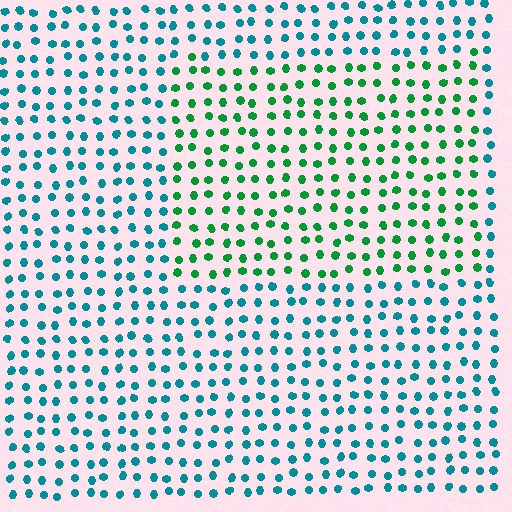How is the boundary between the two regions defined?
The boundary is defined purely by a slight shift in hue (about 44 degrees). Spacing, size, and orientation are identical on both sides.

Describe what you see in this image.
The image is filled with small teal elements in a uniform arrangement. A rectangle-shaped region is visible where the elements are tinted to a slightly different hue, forming a subtle color boundary.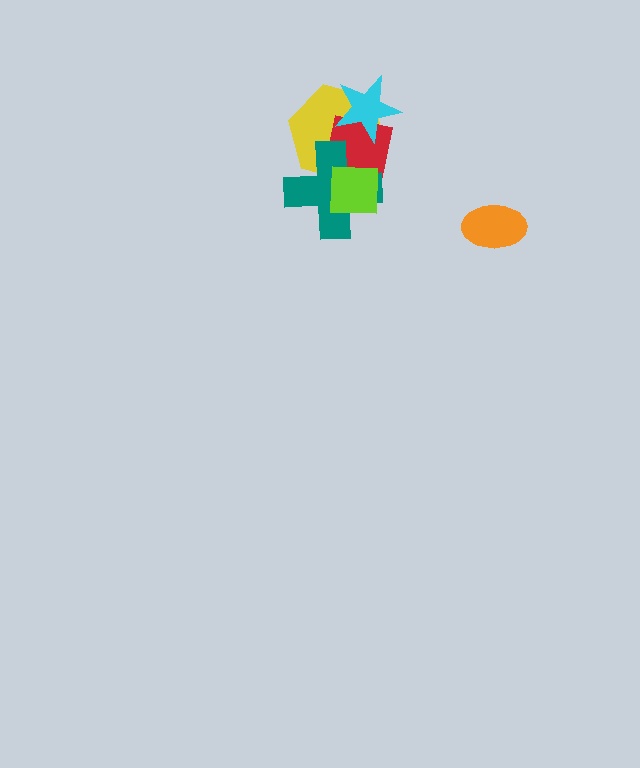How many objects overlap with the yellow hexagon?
4 objects overlap with the yellow hexagon.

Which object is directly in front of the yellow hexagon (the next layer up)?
The red square is directly in front of the yellow hexagon.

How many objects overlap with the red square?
4 objects overlap with the red square.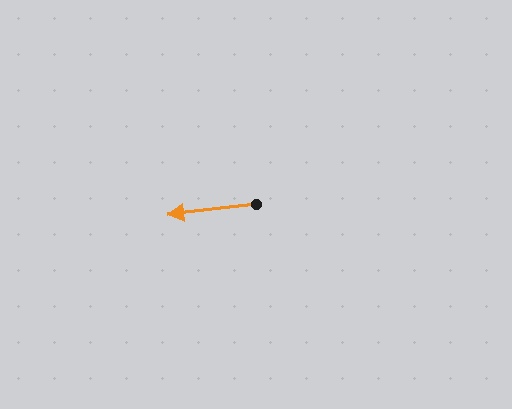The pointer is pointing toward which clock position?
Roughly 9 o'clock.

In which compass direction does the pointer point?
West.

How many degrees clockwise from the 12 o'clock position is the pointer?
Approximately 264 degrees.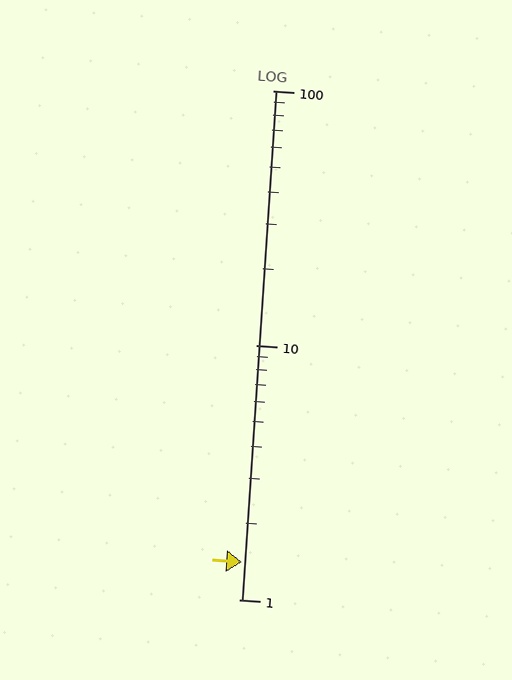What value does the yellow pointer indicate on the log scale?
The pointer indicates approximately 1.4.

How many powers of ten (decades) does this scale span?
The scale spans 2 decades, from 1 to 100.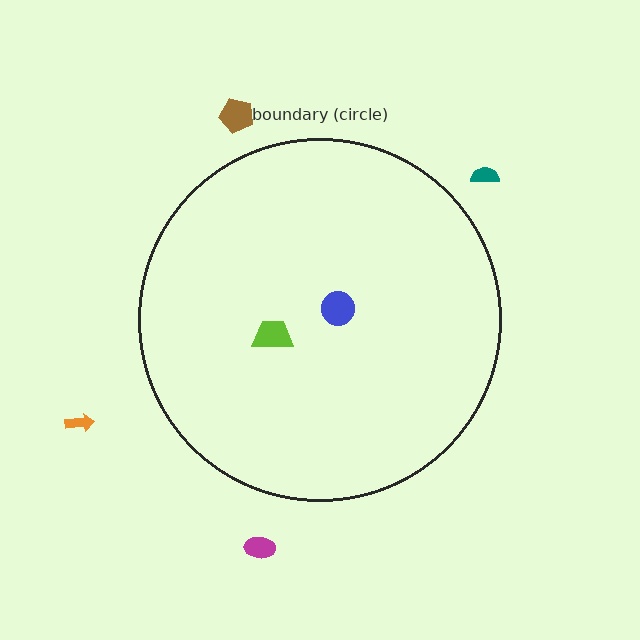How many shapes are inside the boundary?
2 inside, 4 outside.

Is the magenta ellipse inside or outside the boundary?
Outside.